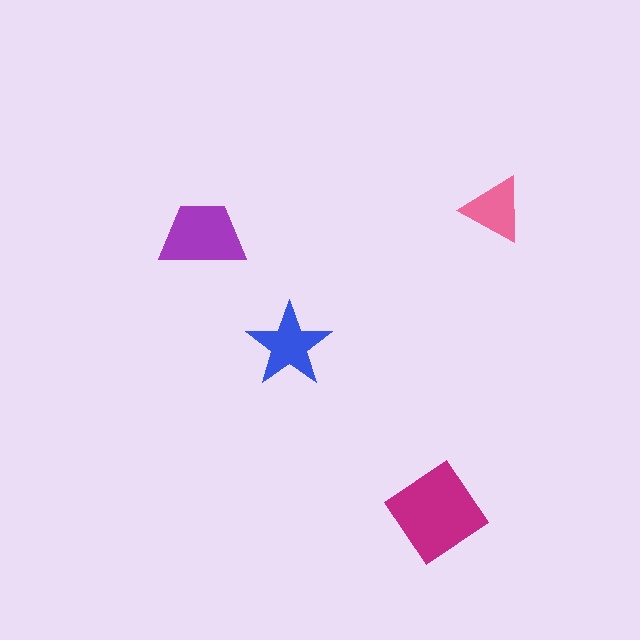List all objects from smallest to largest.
The pink triangle, the blue star, the purple trapezoid, the magenta diamond.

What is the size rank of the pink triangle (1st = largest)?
4th.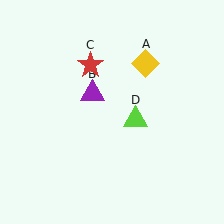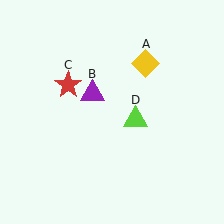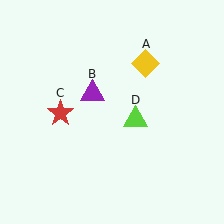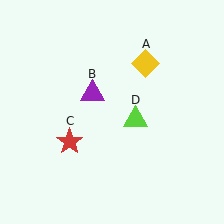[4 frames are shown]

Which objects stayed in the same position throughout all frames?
Yellow diamond (object A) and purple triangle (object B) and lime triangle (object D) remained stationary.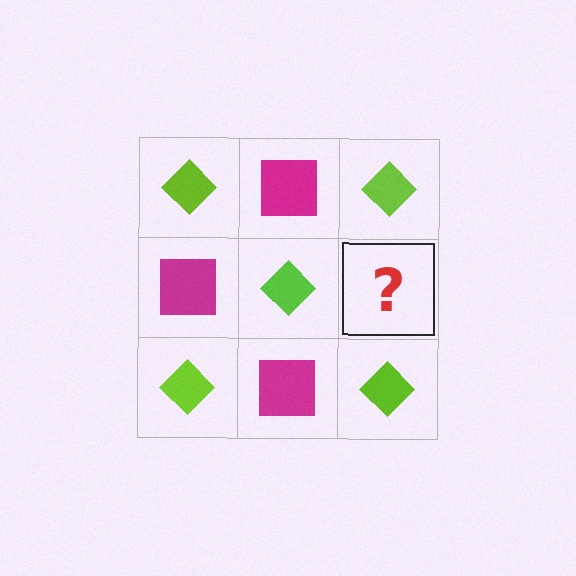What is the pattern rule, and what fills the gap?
The rule is that it alternates lime diamond and magenta square in a checkerboard pattern. The gap should be filled with a magenta square.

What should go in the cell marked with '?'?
The missing cell should contain a magenta square.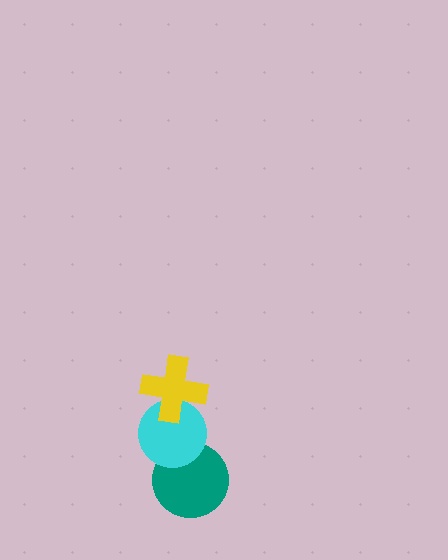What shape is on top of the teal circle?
The cyan circle is on top of the teal circle.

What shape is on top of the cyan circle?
The yellow cross is on top of the cyan circle.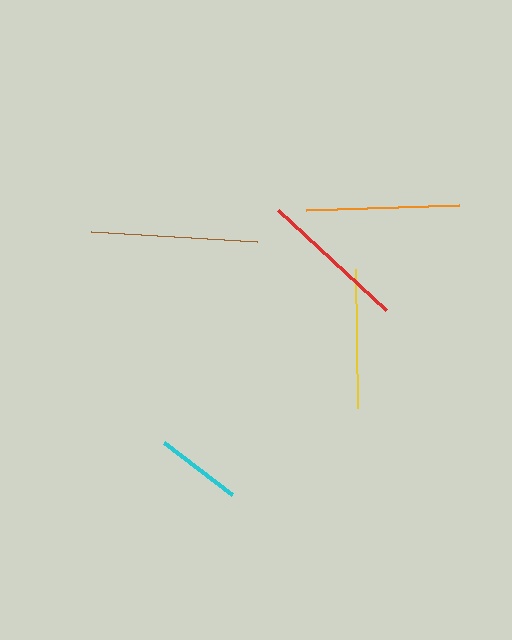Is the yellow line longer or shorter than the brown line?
The brown line is longer than the yellow line.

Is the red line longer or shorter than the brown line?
The brown line is longer than the red line.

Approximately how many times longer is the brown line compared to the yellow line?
The brown line is approximately 1.2 times the length of the yellow line.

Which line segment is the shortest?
The cyan line is the shortest at approximately 86 pixels.